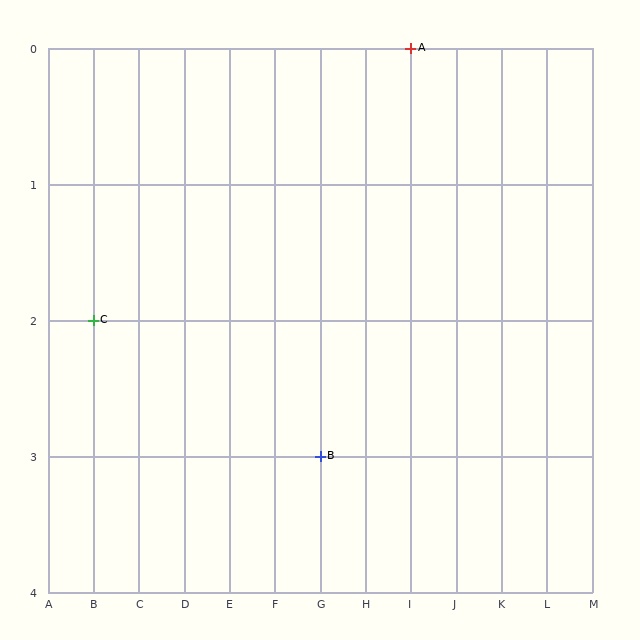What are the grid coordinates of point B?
Point B is at grid coordinates (G, 3).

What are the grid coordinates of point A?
Point A is at grid coordinates (I, 0).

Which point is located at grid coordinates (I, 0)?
Point A is at (I, 0).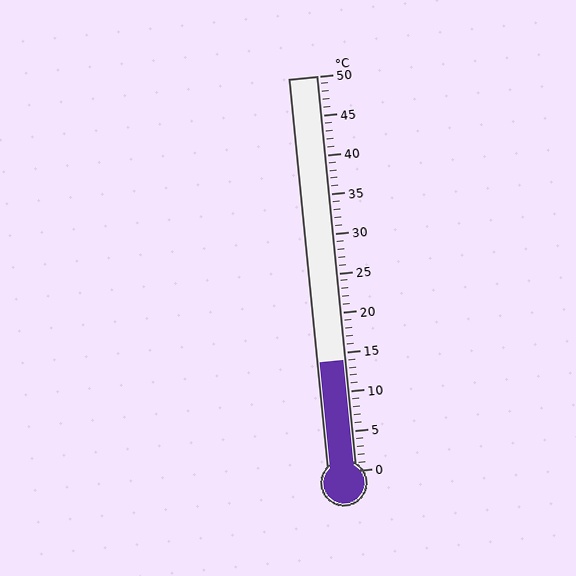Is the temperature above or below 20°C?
The temperature is below 20°C.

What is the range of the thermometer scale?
The thermometer scale ranges from 0°C to 50°C.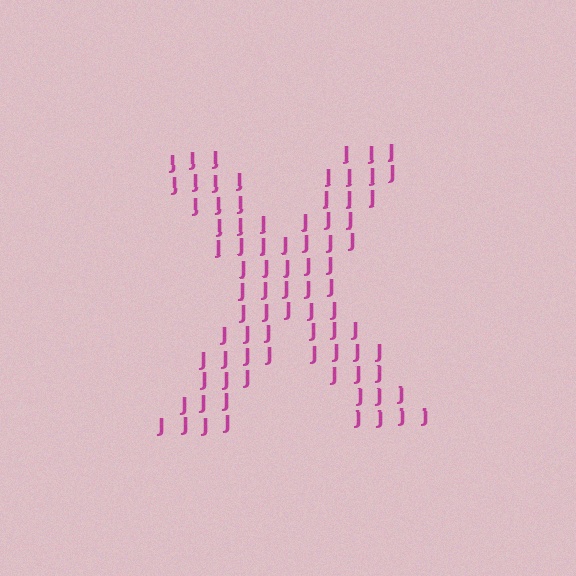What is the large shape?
The large shape is the letter X.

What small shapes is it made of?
It is made of small letter J's.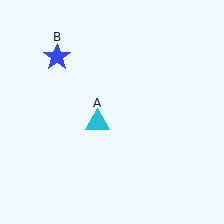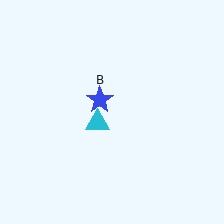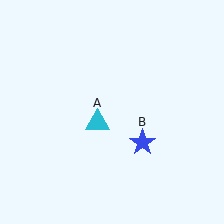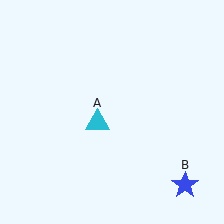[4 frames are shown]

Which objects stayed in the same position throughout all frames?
Cyan triangle (object A) remained stationary.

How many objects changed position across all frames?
1 object changed position: blue star (object B).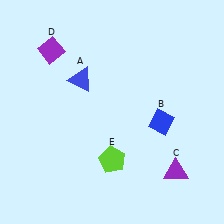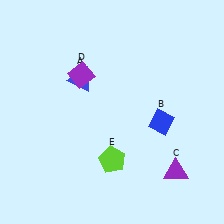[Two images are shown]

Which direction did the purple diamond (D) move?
The purple diamond (D) moved right.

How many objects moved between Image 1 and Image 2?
1 object moved between the two images.